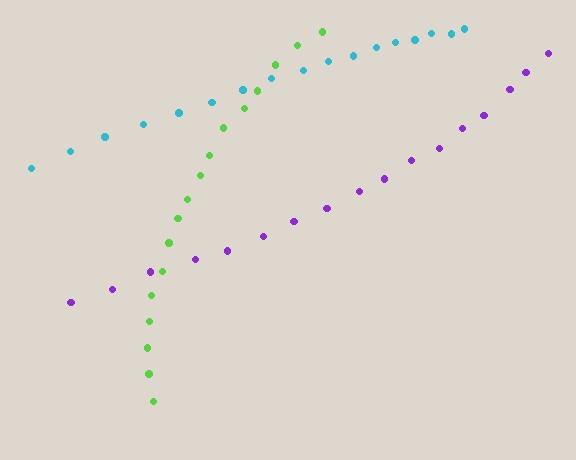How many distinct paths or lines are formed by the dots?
There are 3 distinct paths.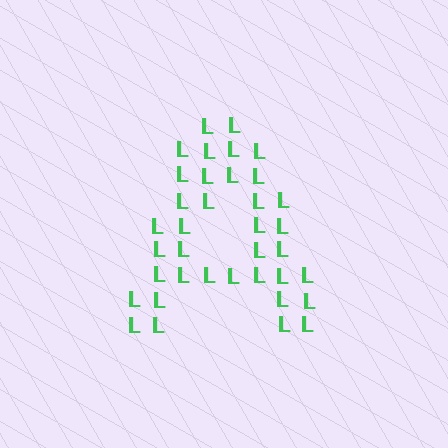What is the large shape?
The large shape is the letter A.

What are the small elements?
The small elements are letter L's.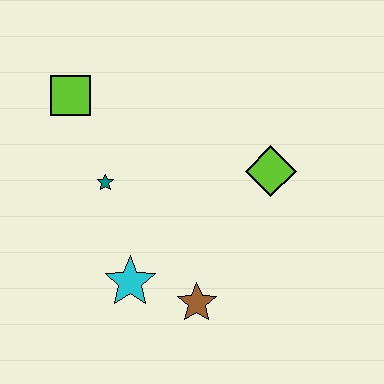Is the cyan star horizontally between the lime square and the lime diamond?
Yes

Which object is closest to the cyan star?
The brown star is closest to the cyan star.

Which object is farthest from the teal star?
The lime diamond is farthest from the teal star.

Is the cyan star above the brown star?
Yes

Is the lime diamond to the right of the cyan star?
Yes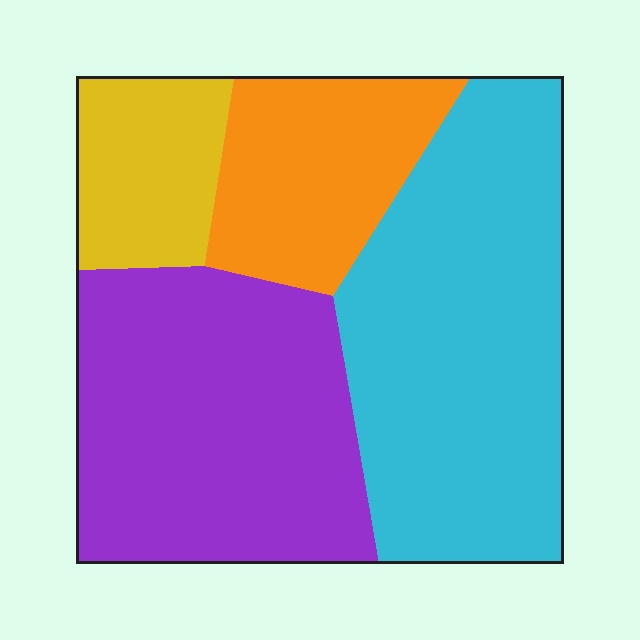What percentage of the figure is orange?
Orange takes up less than a quarter of the figure.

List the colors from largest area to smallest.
From largest to smallest: cyan, purple, orange, yellow.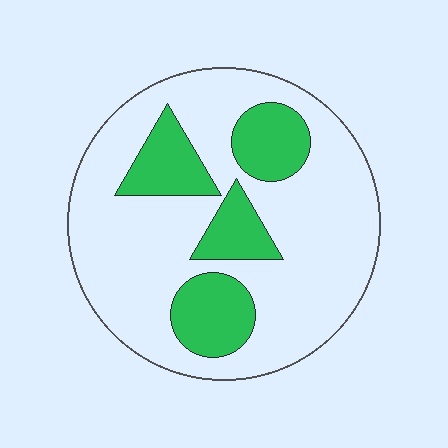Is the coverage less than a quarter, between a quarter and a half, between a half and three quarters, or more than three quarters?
Between a quarter and a half.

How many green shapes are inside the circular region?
4.